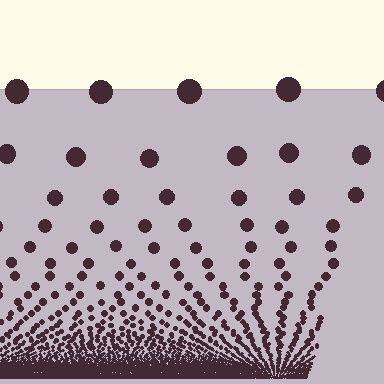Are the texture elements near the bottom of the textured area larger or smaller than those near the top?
Smaller. The gradient is inverted — elements near the bottom are smaller and denser.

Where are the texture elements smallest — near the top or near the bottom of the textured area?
Near the bottom.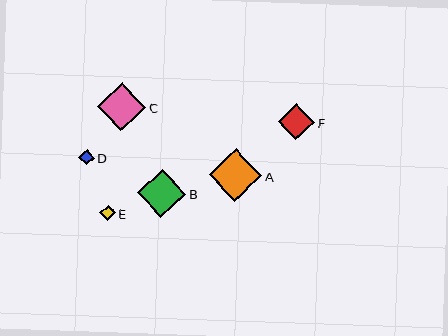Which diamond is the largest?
Diamond A is the largest with a size of approximately 53 pixels.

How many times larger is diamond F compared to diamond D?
Diamond F is approximately 2.3 times the size of diamond D.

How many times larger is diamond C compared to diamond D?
Diamond C is approximately 3.1 times the size of diamond D.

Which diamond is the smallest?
Diamond E is the smallest with a size of approximately 15 pixels.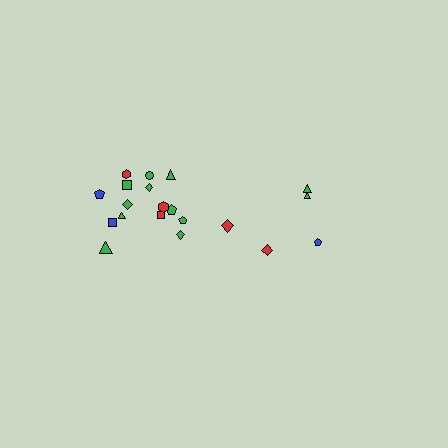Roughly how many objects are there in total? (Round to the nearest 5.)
Roughly 20 objects in total.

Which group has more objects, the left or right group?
The left group.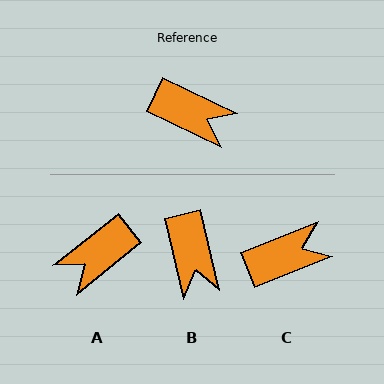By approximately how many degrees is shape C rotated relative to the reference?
Approximately 47 degrees counter-clockwise.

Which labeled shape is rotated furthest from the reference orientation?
A, about 116 degrees away.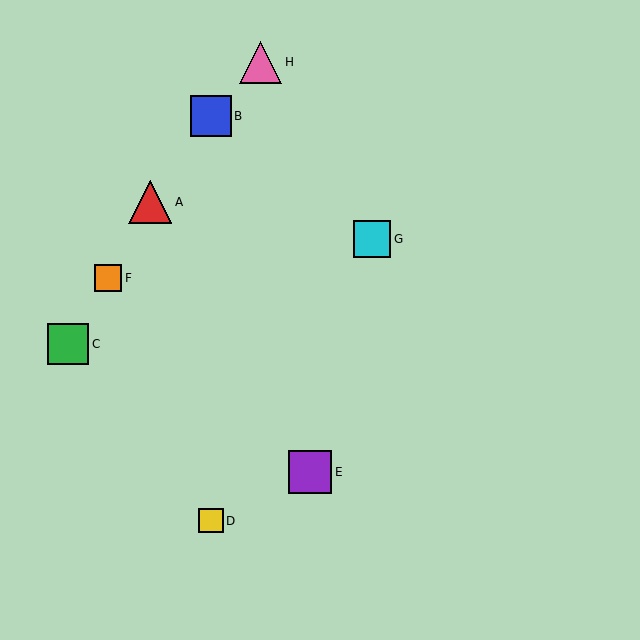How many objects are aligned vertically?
2 objects (B, D) are aligned vertically.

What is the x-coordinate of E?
Object E is at x≈310.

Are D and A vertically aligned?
No, D is at x≈211 and A is at x≈150.